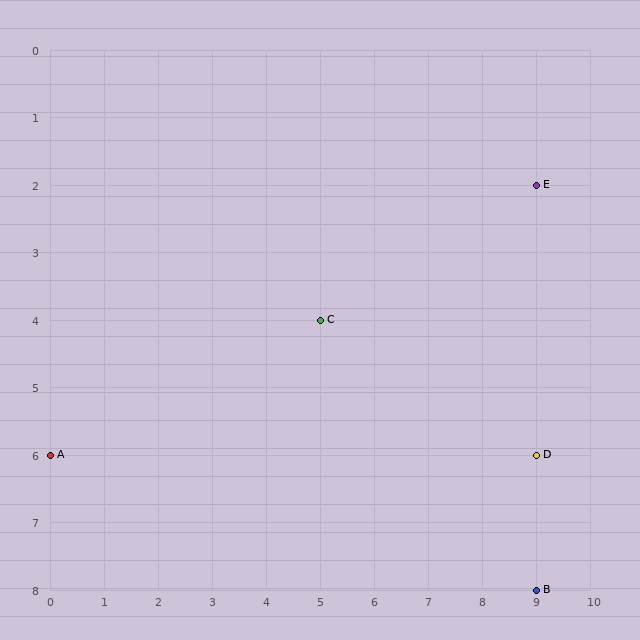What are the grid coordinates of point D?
Point D is at grid coordinates (9, 6).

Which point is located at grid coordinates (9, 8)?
Point B is at (9, 8).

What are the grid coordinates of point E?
Point E is at grid coordinates (9, 2).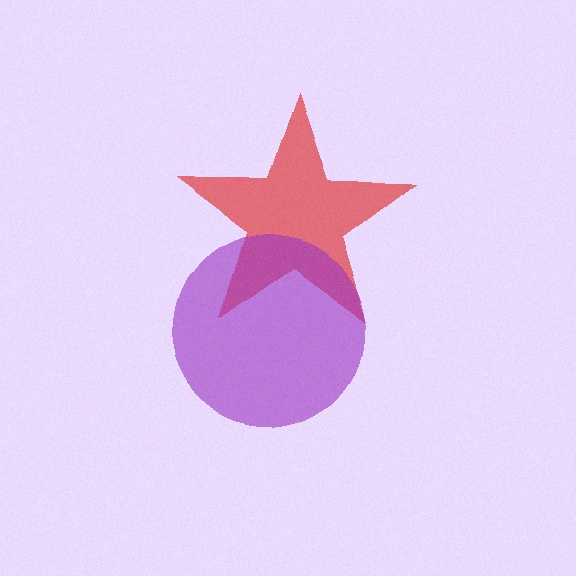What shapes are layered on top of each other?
The layered shapes are: a red star, a purple circle.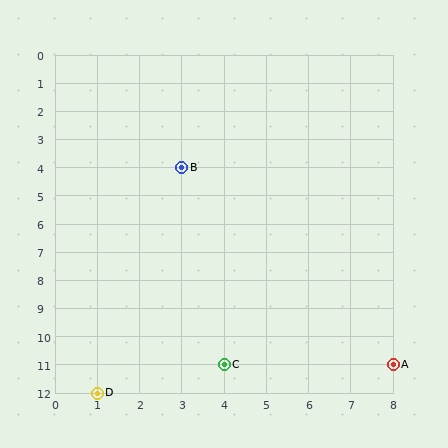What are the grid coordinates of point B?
Point B is at grid coordinates (3, 4).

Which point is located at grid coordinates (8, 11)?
Point A is at (8, 11).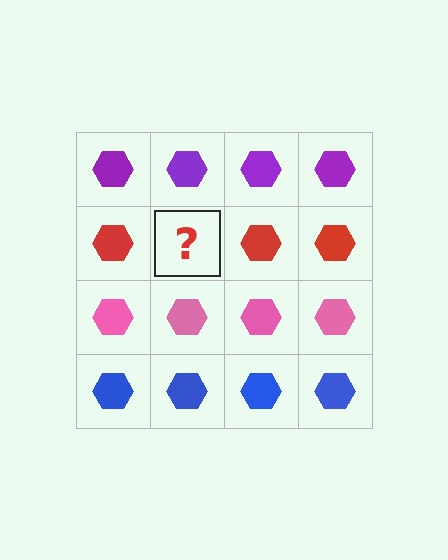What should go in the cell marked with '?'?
The missing cell should contain a red hexagon.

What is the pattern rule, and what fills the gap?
The rule is that each row has a consistent color. The gap should be filled with a red hexagon.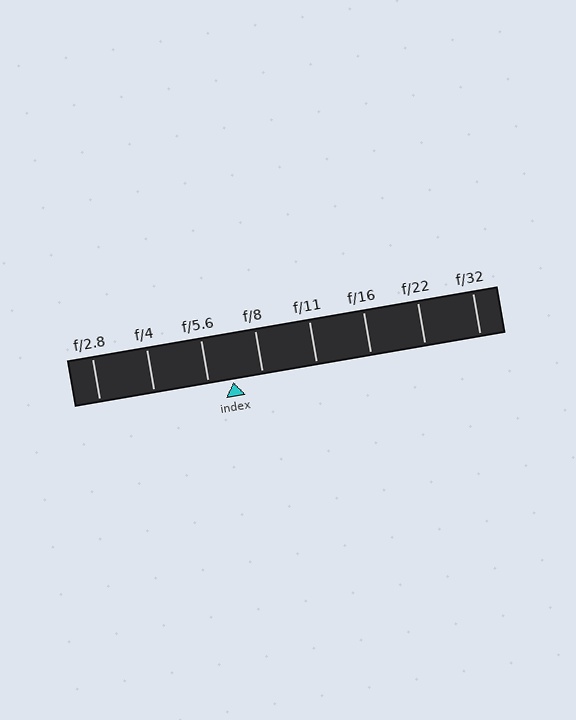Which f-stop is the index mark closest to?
The index mark is closest to f/5.6.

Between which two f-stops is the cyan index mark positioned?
The index mark is between f/5.6 and f/8.